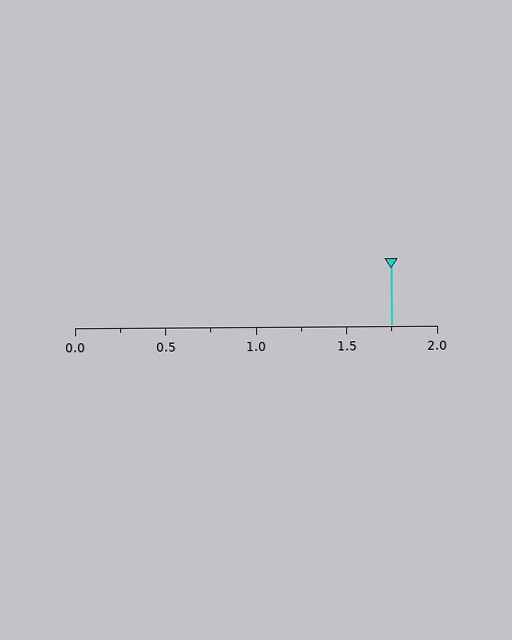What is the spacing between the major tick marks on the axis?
The major ticks are spaced 0.5 apart.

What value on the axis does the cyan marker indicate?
The marker indicates approximately 1.75.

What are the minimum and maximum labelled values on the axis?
The axis runs from 0.0 to 2.0.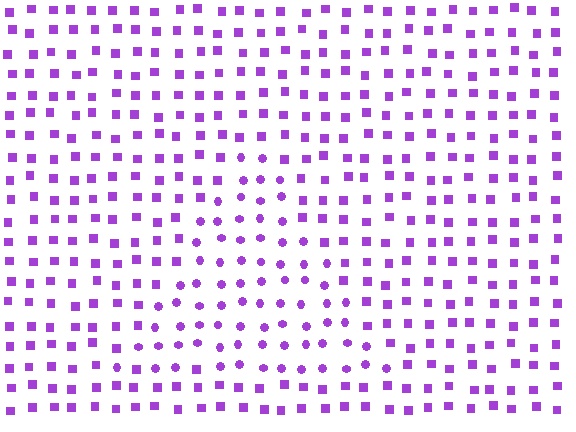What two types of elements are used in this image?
The image uses circles inside the triangle region and squares outside it.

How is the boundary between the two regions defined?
The boundary is defined by a change in element shape: circles inside vs. squares outside. All elements share the same color and spacing.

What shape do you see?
I see a triangle.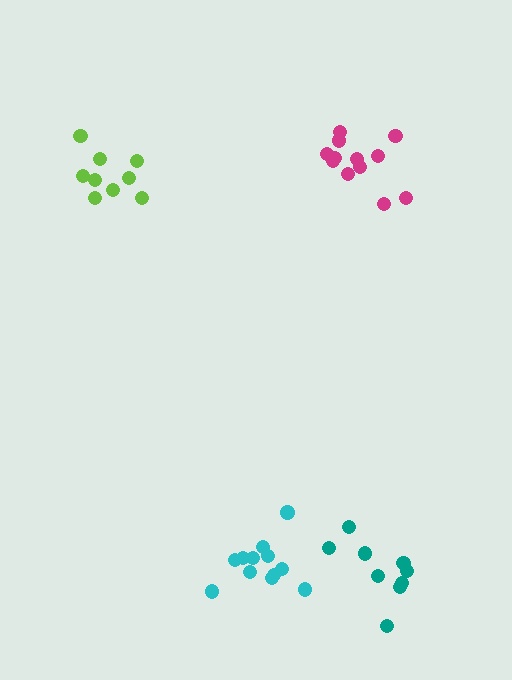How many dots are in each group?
Group 1: 9 dots, Group 2: 12 dots, Group 3: 12 dots, Group 4: 9 dots (42 total).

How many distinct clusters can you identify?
There are 4 distinct clusters.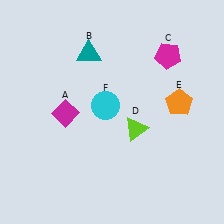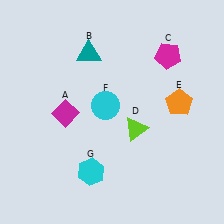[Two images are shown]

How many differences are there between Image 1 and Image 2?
There is 1 difference between the two images.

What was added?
A cyan hexagon (G) was added in Image 2.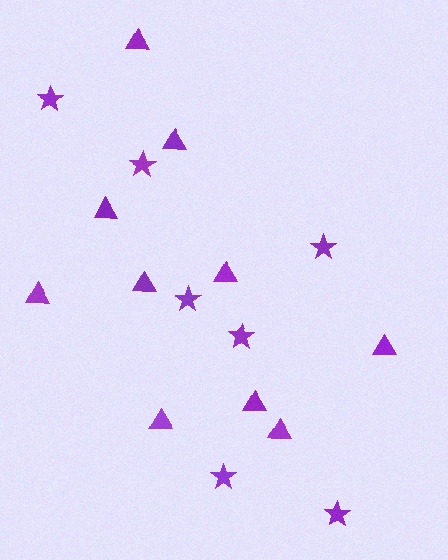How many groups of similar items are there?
There are 2 groups: one group of triangles (10) and one group of stars (7).